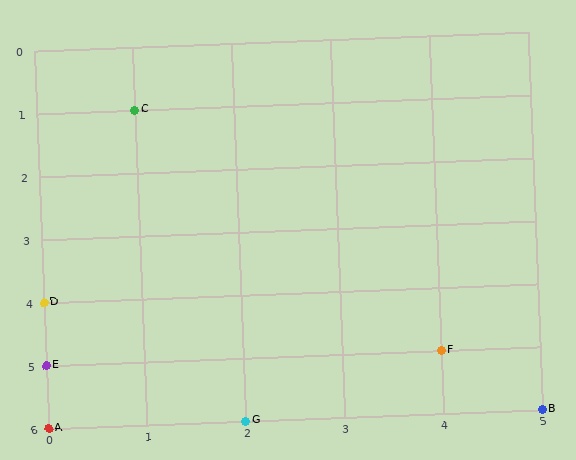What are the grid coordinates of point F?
Point F is at grid coordinates (4, 5).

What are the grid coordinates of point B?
Point B is at grid coordinates (5, 6).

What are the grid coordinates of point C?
Point C is at grid coordinates (1, 1).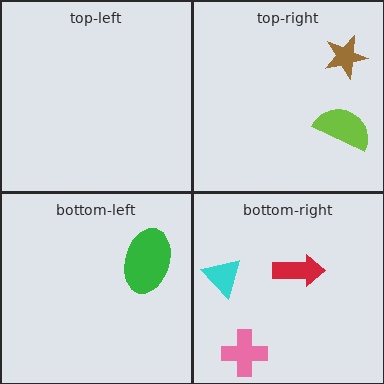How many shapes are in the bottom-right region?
3.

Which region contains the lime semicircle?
The top-right region.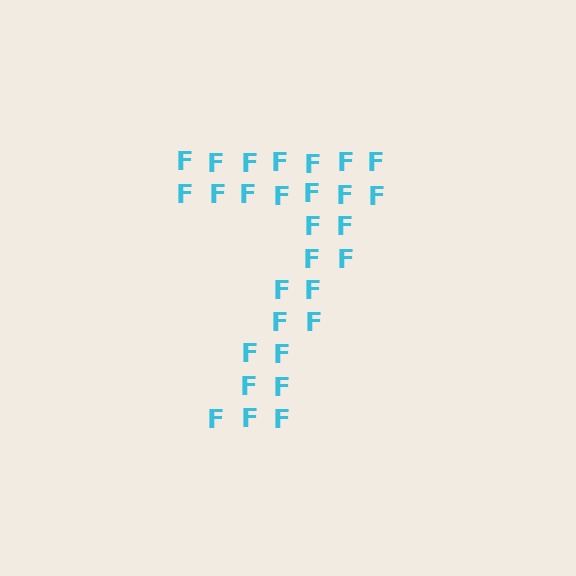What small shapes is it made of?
It is made of small letter F's.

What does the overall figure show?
The overall figure shows the digit 7.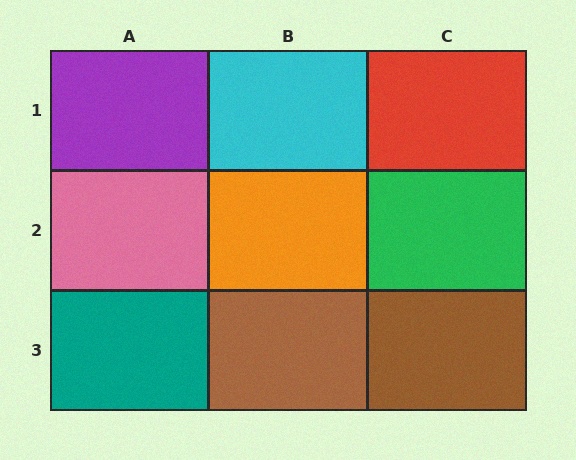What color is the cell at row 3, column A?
Teal.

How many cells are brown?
2 cells are brown.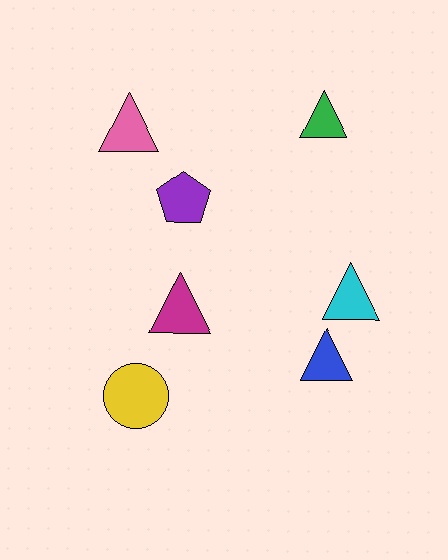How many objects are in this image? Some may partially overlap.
There are 7 objects.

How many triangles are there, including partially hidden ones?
There are 5 triangles.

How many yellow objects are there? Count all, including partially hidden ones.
There is 1 yellow object.